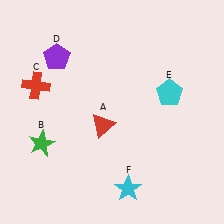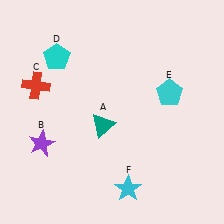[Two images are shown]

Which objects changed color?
A changed from red to teal. B changed from green to purple. D changed from purple to cyan.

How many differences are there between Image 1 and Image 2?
There are 3 differences between the two images.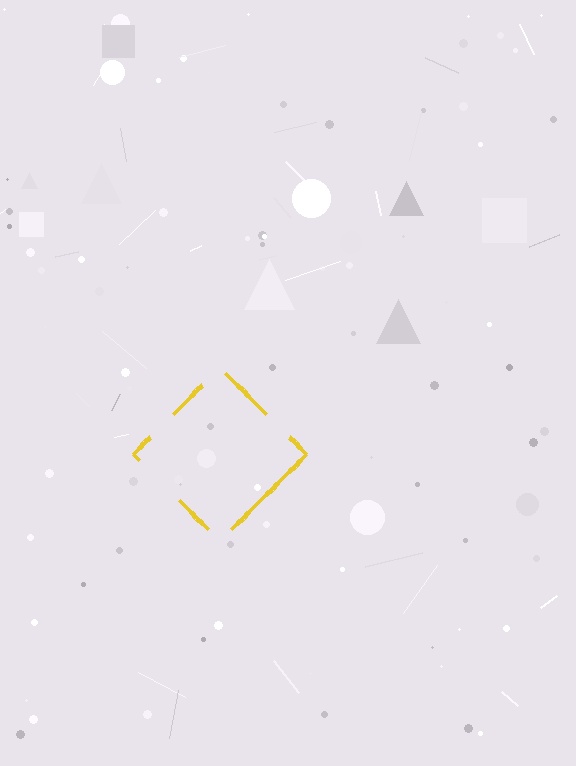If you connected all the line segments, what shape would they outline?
They would outline a diamond.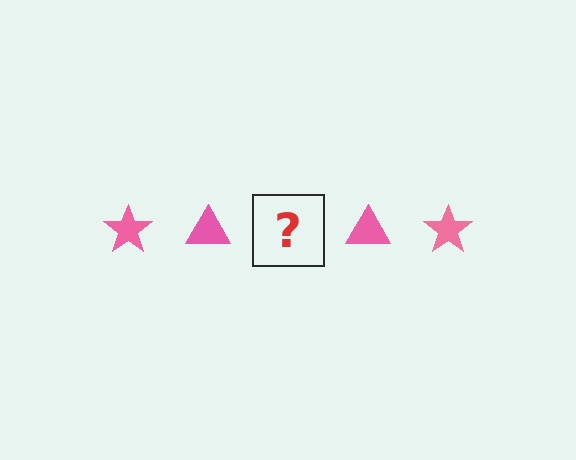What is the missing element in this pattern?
The missing element is a pink star.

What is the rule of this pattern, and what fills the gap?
The rule is that the pattern cycles through star, triangle shapes in pink. The gap should be filled with a pink star.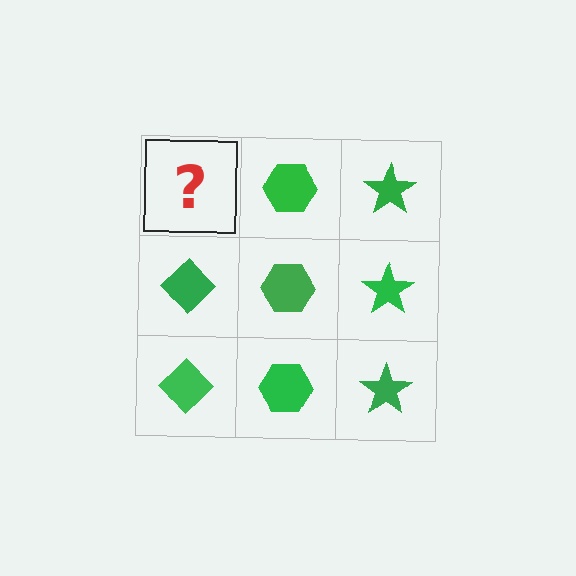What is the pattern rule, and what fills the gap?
The rule is that each column has a consistent shape. The gap should be filled with a green diamond.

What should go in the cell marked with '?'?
The missing cell should contain a green diamond.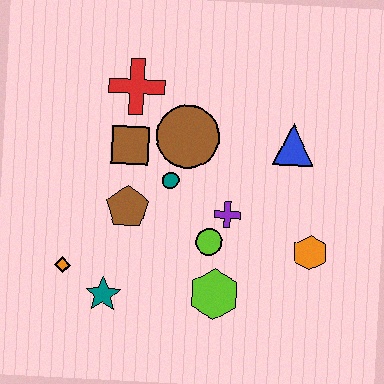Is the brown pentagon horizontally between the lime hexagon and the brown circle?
No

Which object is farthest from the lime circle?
The red cross is farthest from the lime circle.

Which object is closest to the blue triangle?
The purple cross is closest to the blue triangle.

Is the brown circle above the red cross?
No